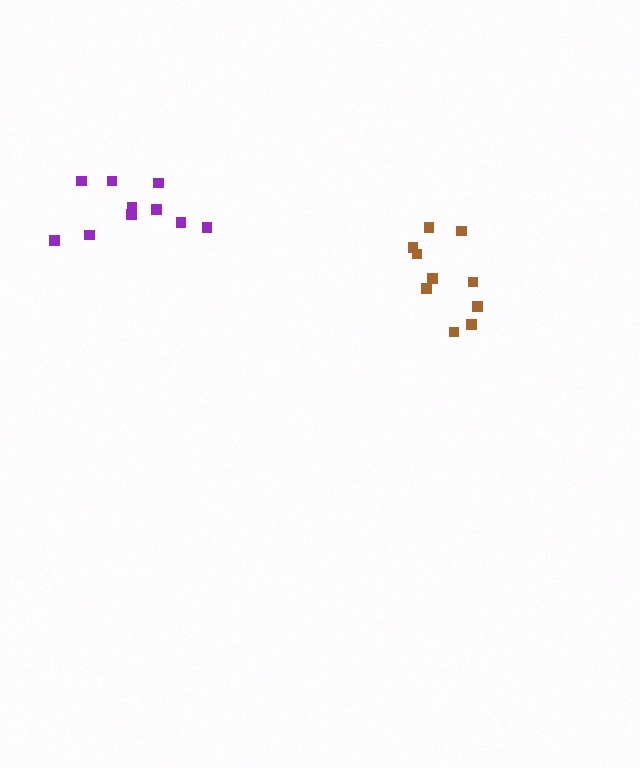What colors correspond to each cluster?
The clusters are colored: brown, purple.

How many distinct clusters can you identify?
There are 2 distinct clusters.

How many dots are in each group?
Group 1: 10 dots, Group 2: 10 dots (20 total).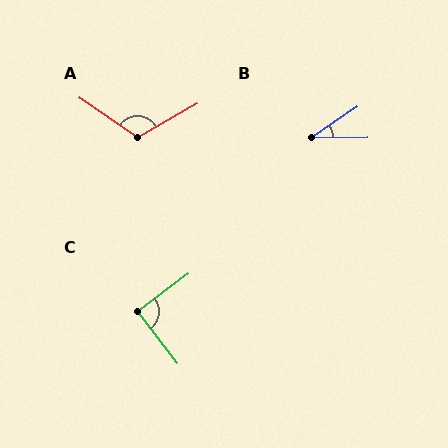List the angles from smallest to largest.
B (34°), C (89°), A (115°).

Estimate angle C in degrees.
Approximately 89 degrees.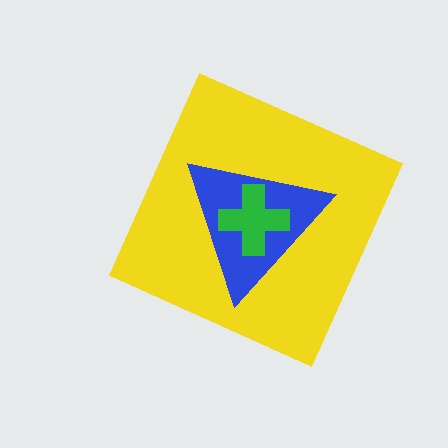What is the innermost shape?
The green cross.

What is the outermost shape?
The yellow diamond.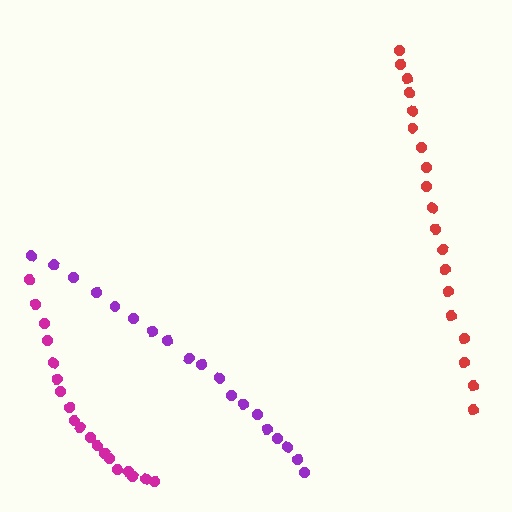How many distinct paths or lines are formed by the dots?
There are 3 distinct paths.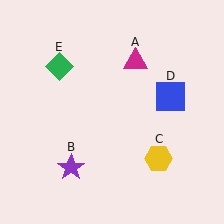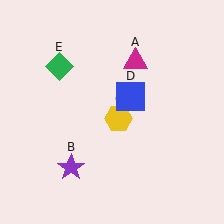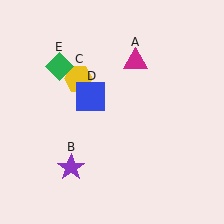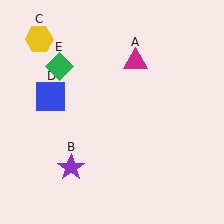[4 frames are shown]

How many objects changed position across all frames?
2 objects changed position: yellow hexagon (object C), blue square (object D).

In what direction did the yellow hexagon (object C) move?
The yellow hexagon (object C) moved up and to the left.